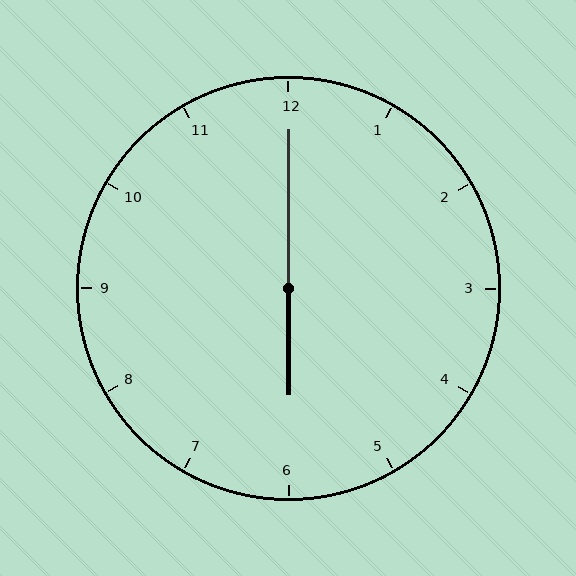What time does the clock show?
6:00.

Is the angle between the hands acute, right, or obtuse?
It is obtuse.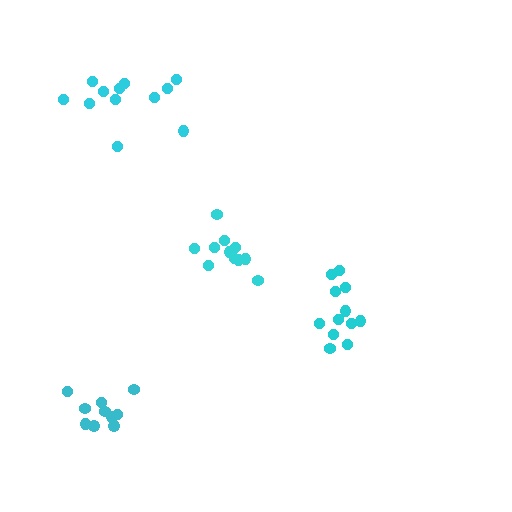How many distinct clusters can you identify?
There are 4 distinct clusters.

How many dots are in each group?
Group 1: 12 dots, Group 2: 11 dots, Group 3: 12 dots, Group 4: 10 dots (45 total).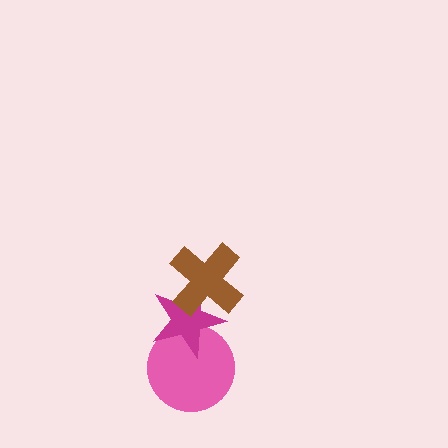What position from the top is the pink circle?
The pink circle is 3rd from the top.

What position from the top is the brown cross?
The brown cross is 1st from the top.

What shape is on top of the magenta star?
The brown cross is on top of the magenta star.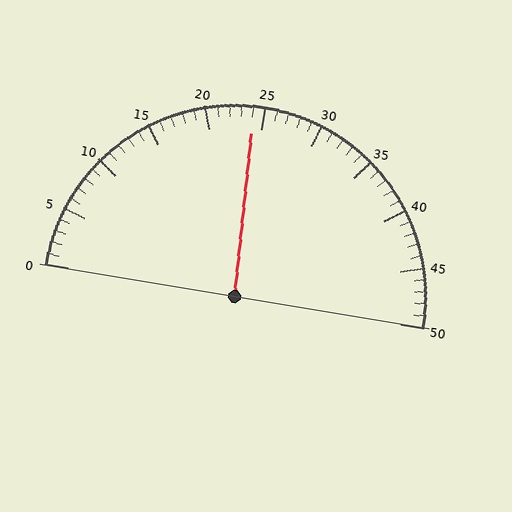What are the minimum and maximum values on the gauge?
The gauge ranges from 0 to 50.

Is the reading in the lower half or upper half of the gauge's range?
The reading is in the lower half of the range (0 to 50).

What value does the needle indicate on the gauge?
The needle indicates approximately 24.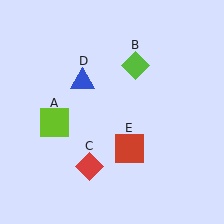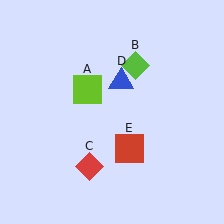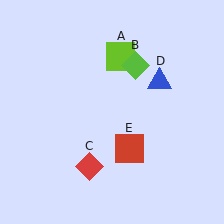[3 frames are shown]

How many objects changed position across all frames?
2 objects changed position: lime square (object A), blue triangle (object D).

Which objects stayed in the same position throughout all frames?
Lime diamond (object B) and red diamond (object C) and red square (object E) remained stationary.